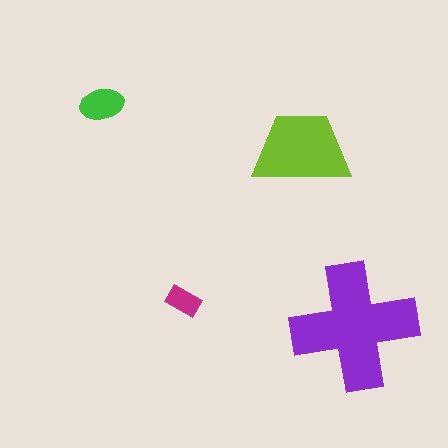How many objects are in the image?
There are 4 objects in the image.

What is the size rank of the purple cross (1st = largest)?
1st.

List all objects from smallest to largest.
The magenta rectangle, the green ellipse, the lime trapezoid, the purple cross.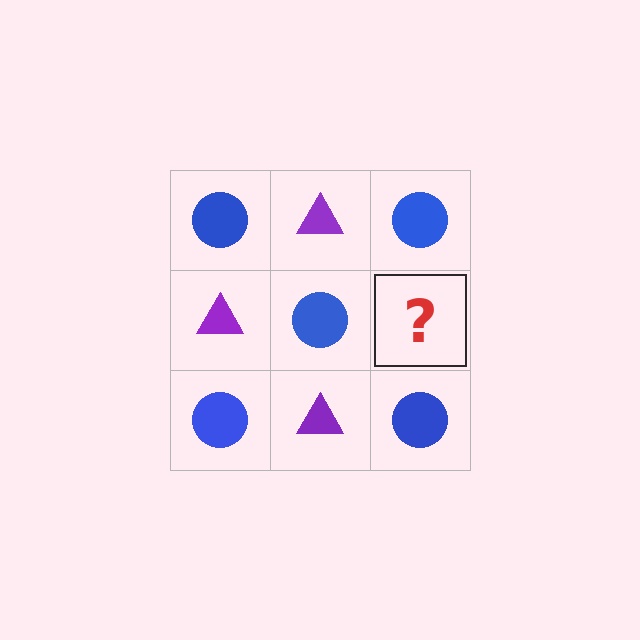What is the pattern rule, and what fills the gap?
The rule is that it alternates blue circle and purple triangle in a checkerboard pattern. The gap should be filled with a purple triangle.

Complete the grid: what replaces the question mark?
The question mark should be replaced with a purple triangle.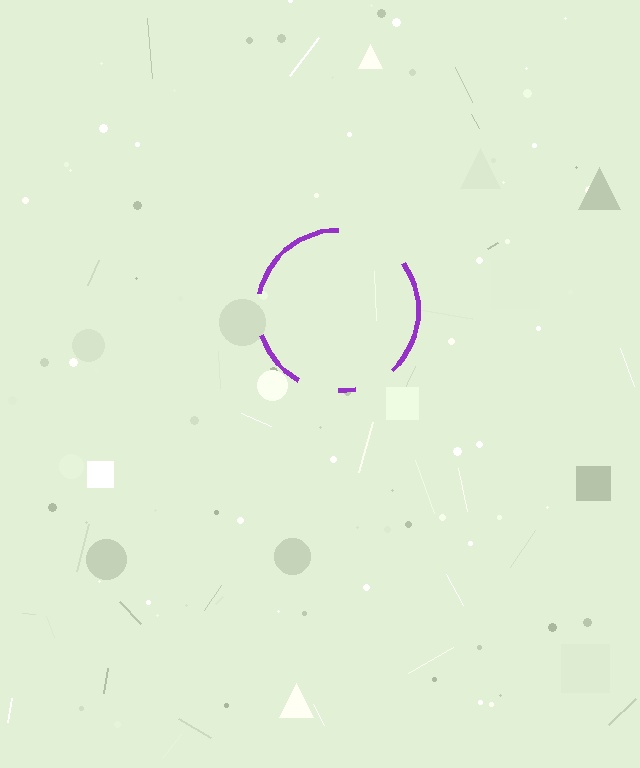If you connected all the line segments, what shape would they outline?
They would outline a circle.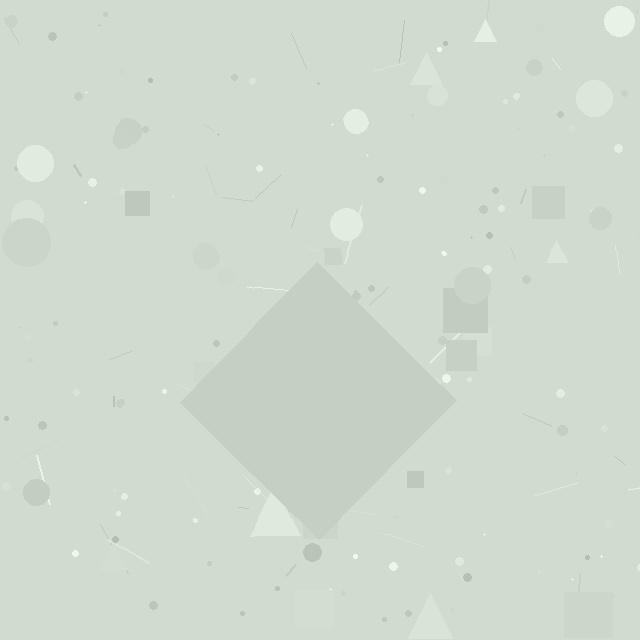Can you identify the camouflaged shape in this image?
The camouflaged shape is a diamond.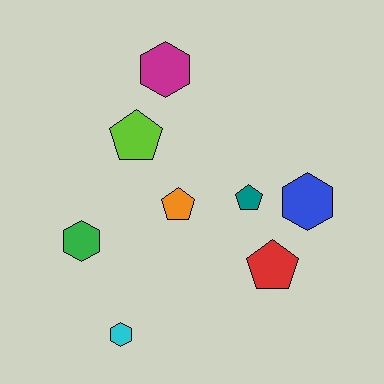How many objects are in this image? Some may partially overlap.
There are 8 objects.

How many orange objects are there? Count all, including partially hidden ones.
There is 1 orange object.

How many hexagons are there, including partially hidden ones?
There are 4 hexagons.